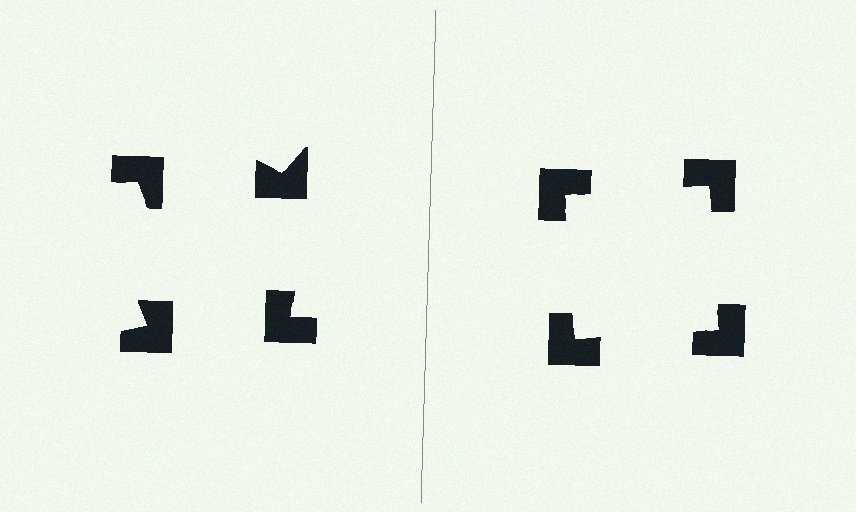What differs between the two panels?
The notched squares are positioned identically on both sides; only the wedge orientations differ. On the right they align to a square; on the left they are misaligned.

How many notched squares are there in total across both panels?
8 — 4 on each side.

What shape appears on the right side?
An illusory square.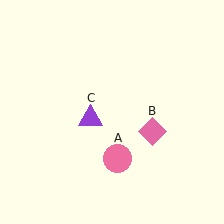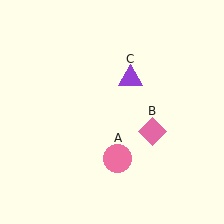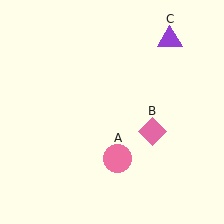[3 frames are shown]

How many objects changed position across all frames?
1 object changed position: purple triangle (object C).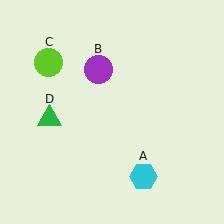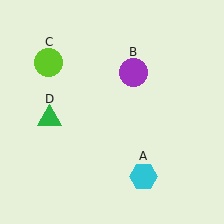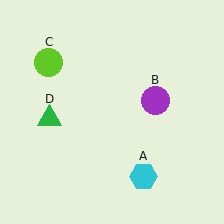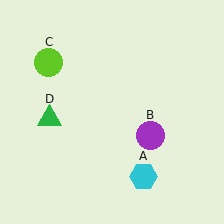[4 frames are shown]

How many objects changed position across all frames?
1 object changed position: purple circle (object B).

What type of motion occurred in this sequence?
The purple circle (object B) rotated clockwise around the center of the scene.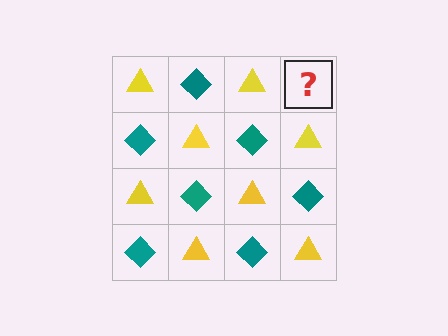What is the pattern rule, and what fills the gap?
The rule is that it alternates yellow triangle and teal diamond in a checkerboard pattern. The gap should be filled with a teal diamond.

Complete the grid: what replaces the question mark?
The question mark should be replaced with a teal diamond.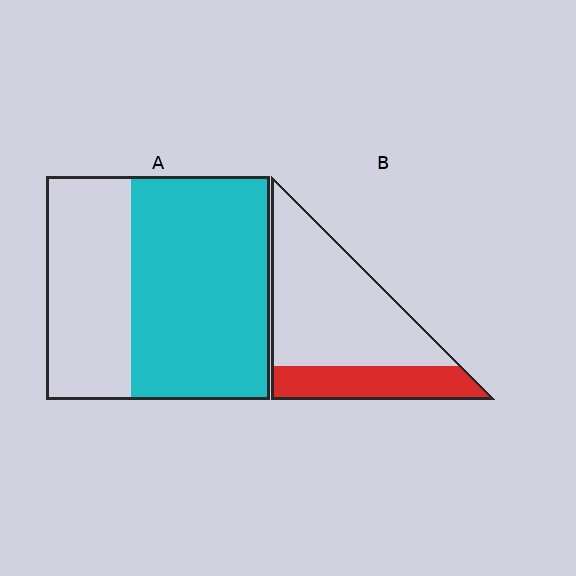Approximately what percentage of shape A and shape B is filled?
A is approximately 60% and B is approximately 30%.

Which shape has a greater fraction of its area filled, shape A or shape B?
Shape A.